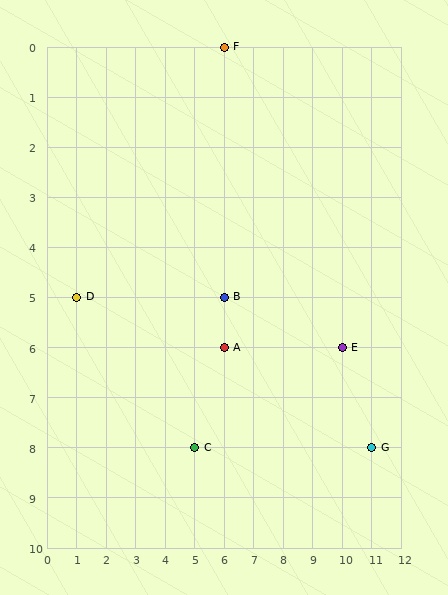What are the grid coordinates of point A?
Point A is at grid coordinates (6, 6).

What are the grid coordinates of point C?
Point C is at grid coordinates (5, 8).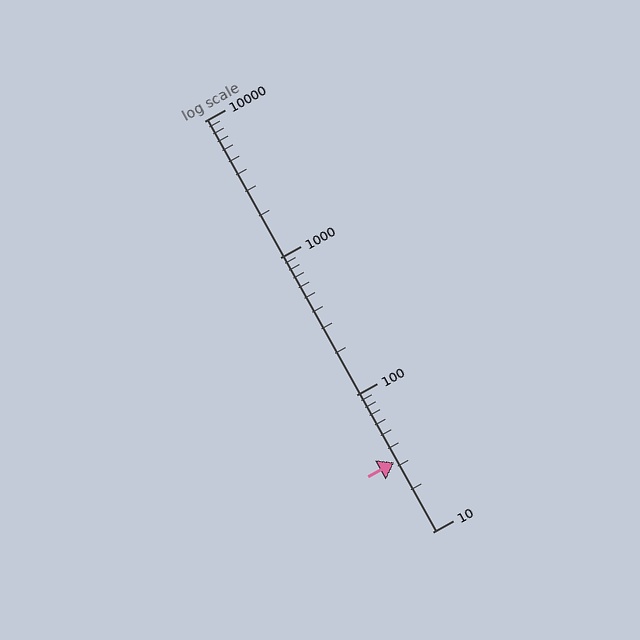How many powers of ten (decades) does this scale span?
The scale spans 3 decades, from 10 to 10000.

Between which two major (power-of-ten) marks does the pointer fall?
The pointer is between 10 and 100.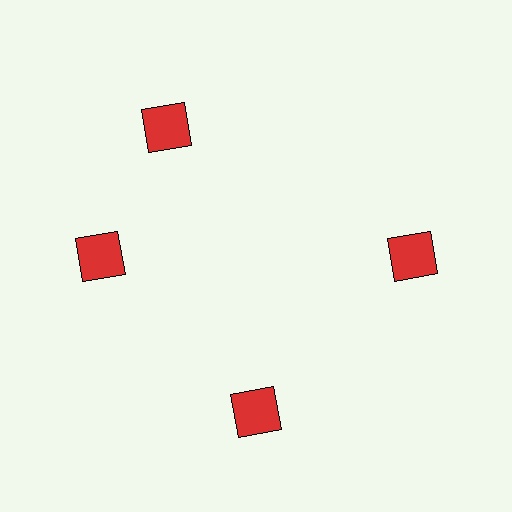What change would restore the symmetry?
The symmetry would be restored by rotating it back into even spacing with its neighbors so that all 4 squares sit at equal angles and equal distance from the center.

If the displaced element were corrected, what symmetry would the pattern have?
It would have 4-fold rotational symmetry — the pattern would map onto itself every 90 degrees.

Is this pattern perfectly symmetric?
No. The 4 red squares are arranged in a ring, but one element near the 12 o'clock position is rotated out of alignment along the ring, breaking the 4-fold rotational symmetry.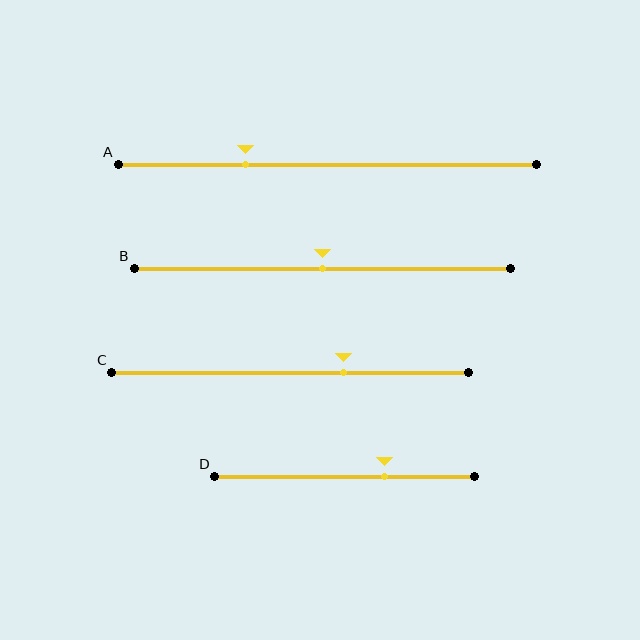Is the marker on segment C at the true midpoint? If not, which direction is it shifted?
No, the marker on segment C is shifted to the right by about 15% of the segment length.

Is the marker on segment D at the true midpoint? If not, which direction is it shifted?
No, the marker on segment D is shifted to the right by about 15% of the segment length.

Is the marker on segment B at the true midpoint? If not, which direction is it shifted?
Yes, the marker on segment B is at the true midpoint.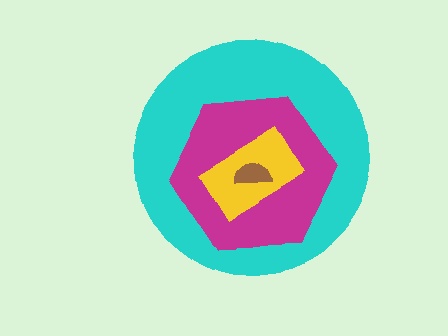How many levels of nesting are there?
4.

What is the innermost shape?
The brown semicircle.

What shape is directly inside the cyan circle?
The magenta hexagon.